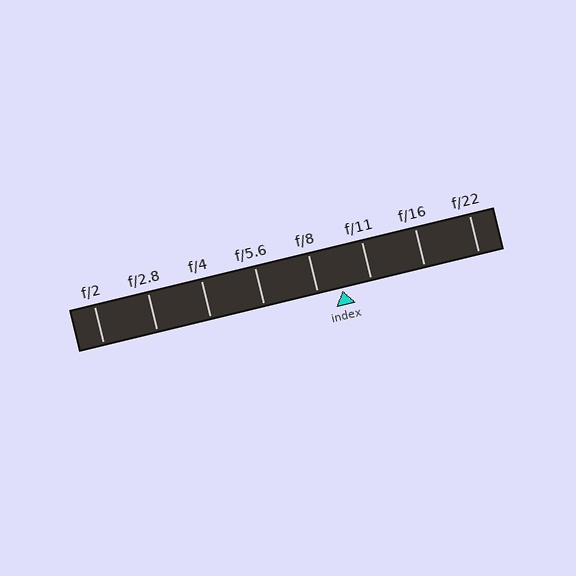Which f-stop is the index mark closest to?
The index mark is closest to f/8.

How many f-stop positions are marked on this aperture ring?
There are 8 f-stop positions marked.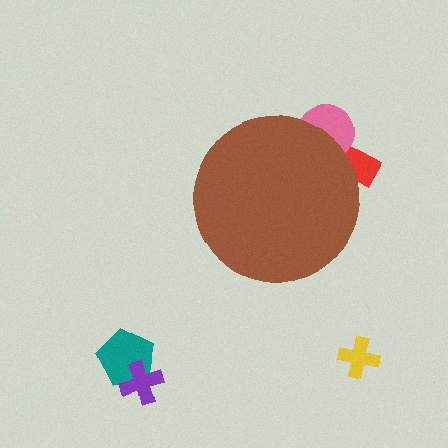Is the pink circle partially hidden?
Yes, the pink circle is partially hidden behind the brown circle.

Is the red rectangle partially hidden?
Yes, the red rectangle is partially hidden behind the brown circle.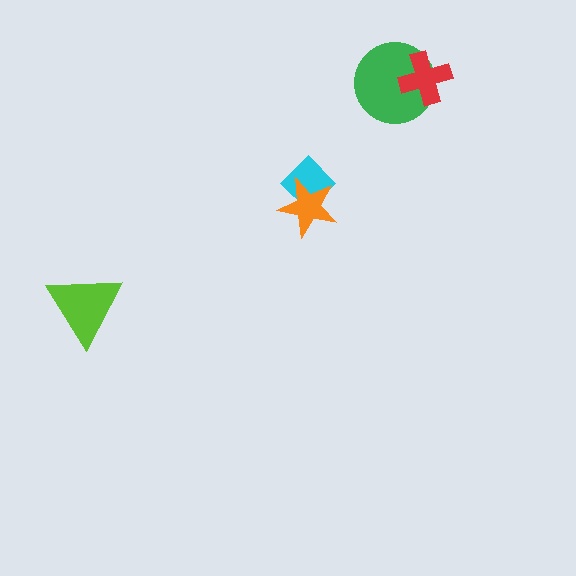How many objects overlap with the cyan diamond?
1 object overlaps with the cyan diamond.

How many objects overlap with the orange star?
1 object overlaps with the orange star.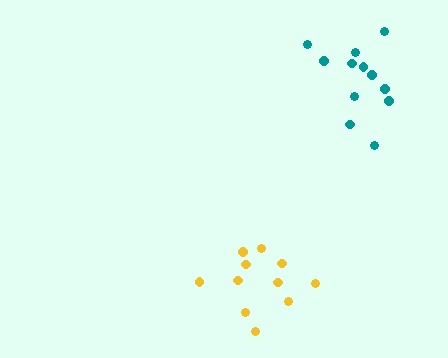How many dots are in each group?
Group 1: 11 dots, Group 2: 12 dots (23 total).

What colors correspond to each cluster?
The clusters are colored: yellow, teal.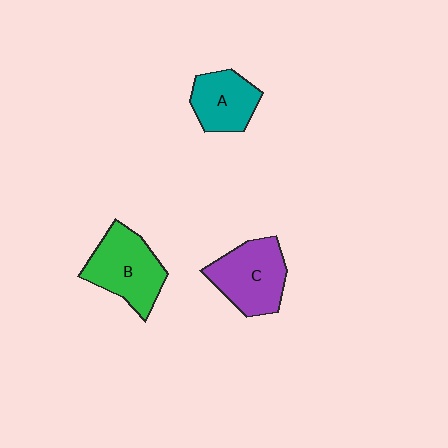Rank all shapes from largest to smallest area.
From largest to smallest: B (green), C (purple), A (teal).